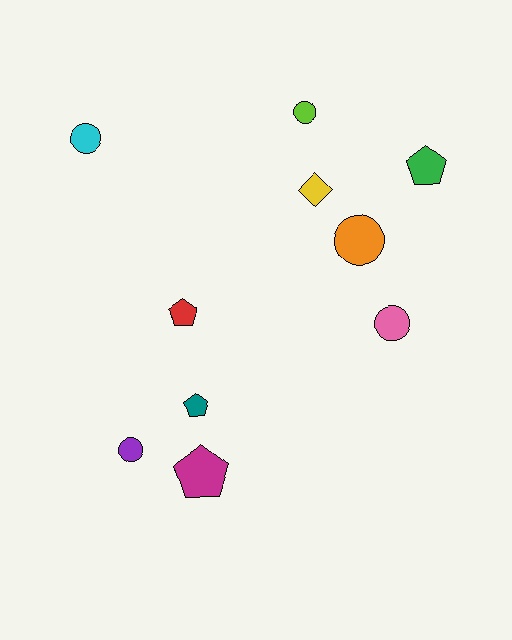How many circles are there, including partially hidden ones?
There are 5 circles.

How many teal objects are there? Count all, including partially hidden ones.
There is 1 teal object.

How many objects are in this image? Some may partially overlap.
There are 10 objects.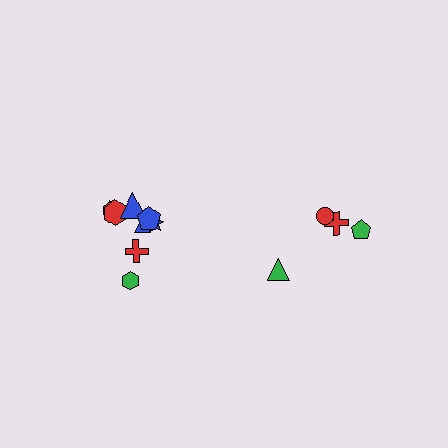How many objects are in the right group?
There are 4 objects.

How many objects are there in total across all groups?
There are 12 objects.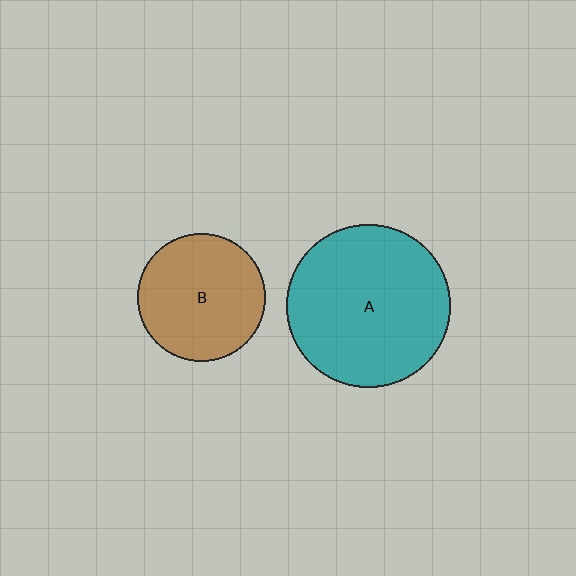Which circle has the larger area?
Circle A (teal).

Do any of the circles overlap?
No, none of the circles overlap.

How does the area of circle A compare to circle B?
Approximately 1.6 times.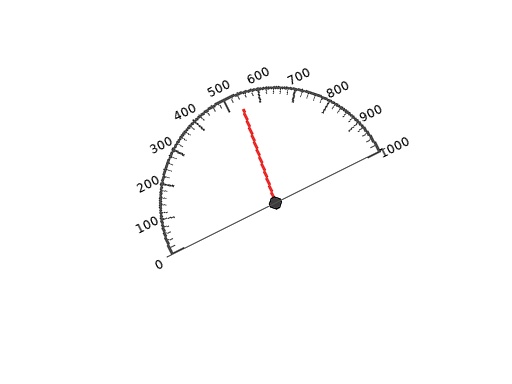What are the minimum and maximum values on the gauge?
The gauge ranges from 0 to 1000.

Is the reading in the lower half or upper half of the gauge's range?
The reading is in the upper half of the range (0 to 1000).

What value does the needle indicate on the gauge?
The needle indicates approximately 540.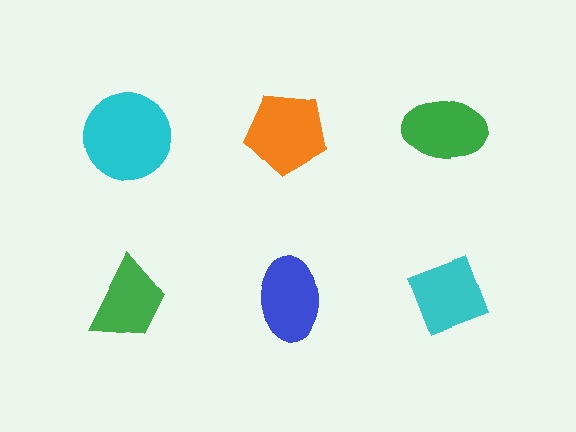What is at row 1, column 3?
A green ellipse.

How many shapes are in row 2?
3 shapes.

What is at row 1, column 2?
An orange pentagon.